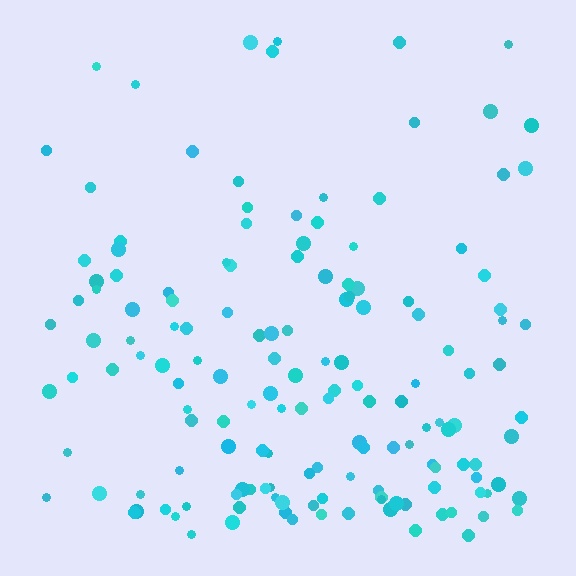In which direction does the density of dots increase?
From top to bottom, with the bottom side densest.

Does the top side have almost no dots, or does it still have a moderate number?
Still a moderate number, just noticeably fewer than the bottom.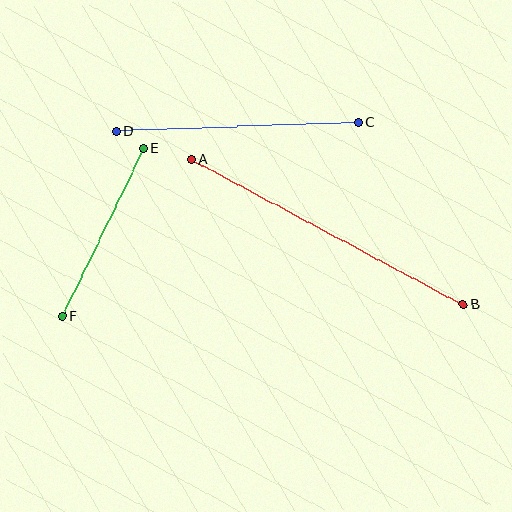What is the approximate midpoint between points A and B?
The midpoint is at approximately (327, 232) pixels.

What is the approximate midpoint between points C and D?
The midpoint is at approximately (237, 127) pixels.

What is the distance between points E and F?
The distance is approximately 186 pixels.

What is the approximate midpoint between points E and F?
The midpoint is at approximately (103, 232) pixels.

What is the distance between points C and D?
The distance is approximately 242 pixels.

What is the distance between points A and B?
The distance is approximately 308 pixels.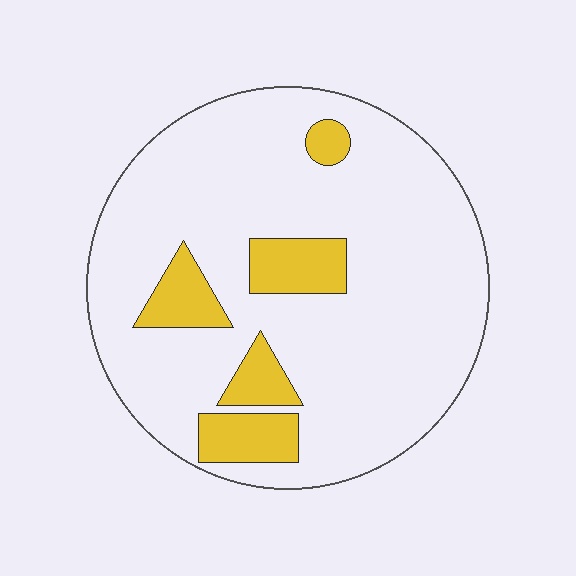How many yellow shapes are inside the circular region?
5.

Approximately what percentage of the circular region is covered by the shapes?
Approximately 15%.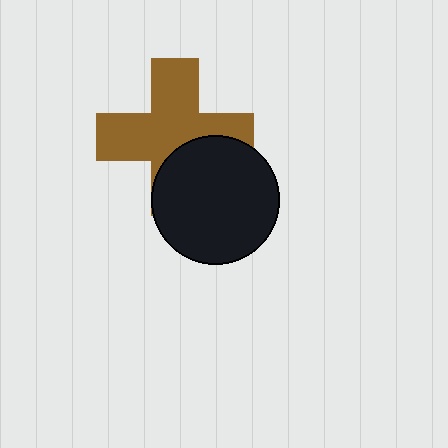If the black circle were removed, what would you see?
You would see the complete brown cross.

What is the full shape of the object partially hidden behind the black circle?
The partially hidden object is a brown cross.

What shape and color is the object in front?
The object in front is a black circle.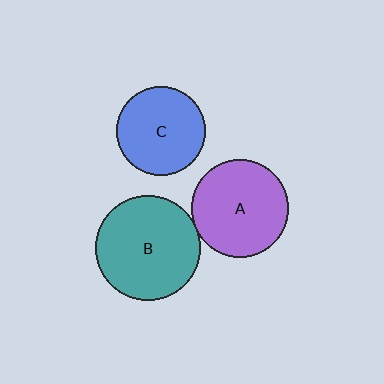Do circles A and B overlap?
Yes.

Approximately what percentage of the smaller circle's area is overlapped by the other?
Approximately 5%.